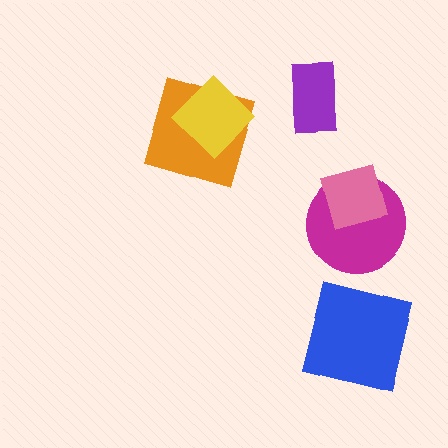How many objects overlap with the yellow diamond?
1 object overlaps with the yellow diamond.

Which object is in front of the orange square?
The yellow diamond is in front of the orange square.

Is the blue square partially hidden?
No, no other shape covers it.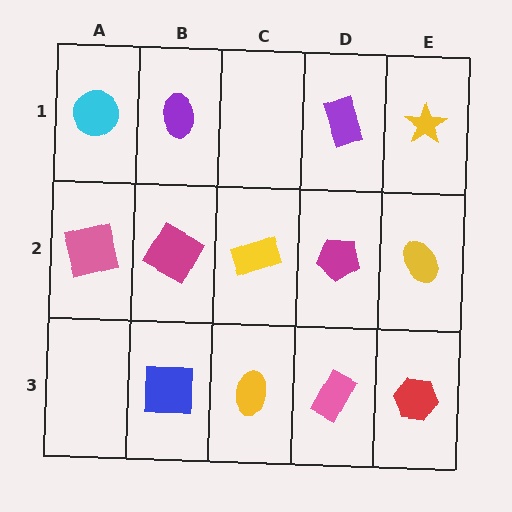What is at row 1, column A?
A cyan circle.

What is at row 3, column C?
A yellow ellipse.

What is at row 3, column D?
A pink rectangle.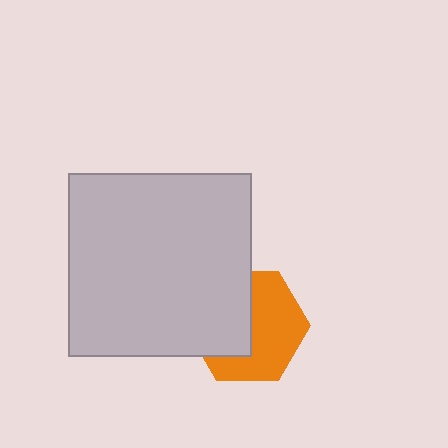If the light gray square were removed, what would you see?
You would see the complete orange hexagon.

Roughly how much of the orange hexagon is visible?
About half of it is visible (roughly 55%).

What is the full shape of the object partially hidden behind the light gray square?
The partially hidden object is an orange hexagon.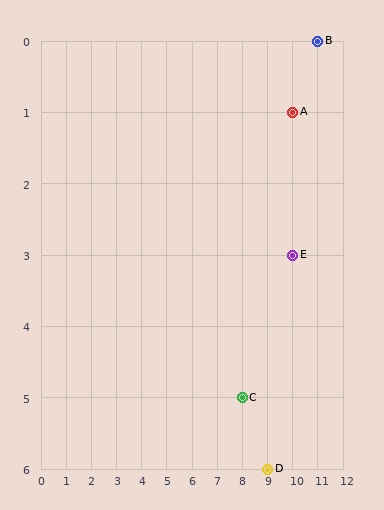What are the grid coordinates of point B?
Point B is at grid coordinates (11, 0).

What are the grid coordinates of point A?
Point A is at grid coordinates (10, 1).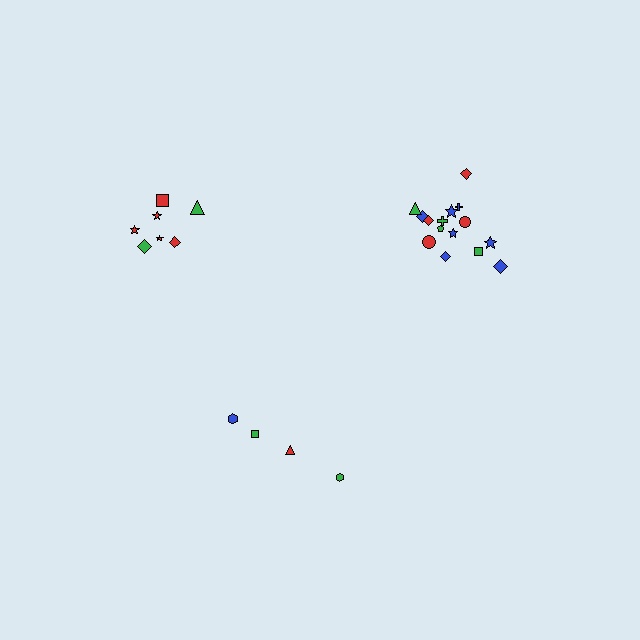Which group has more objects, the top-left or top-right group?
The top-right group.